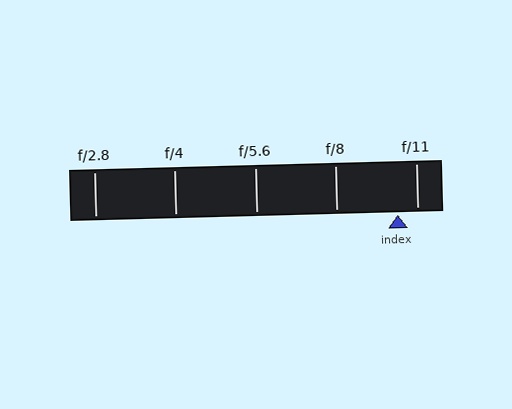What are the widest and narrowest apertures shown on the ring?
The widest aperture shown is f/2.8 and the narrowest is f/11.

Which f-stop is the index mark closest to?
The index mark is closest to f/11.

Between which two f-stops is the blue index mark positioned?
The index mark is between f/8 and f/11.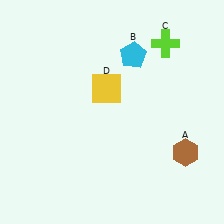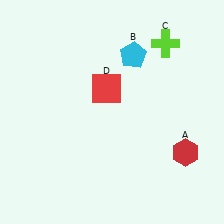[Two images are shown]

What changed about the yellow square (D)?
In Image 1, D is yellow. In Image 2, it changed to red.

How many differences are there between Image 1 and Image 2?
There are 2 differences between the two images.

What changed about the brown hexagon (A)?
In Image 1, A is brown. In Image 2, it changed to red.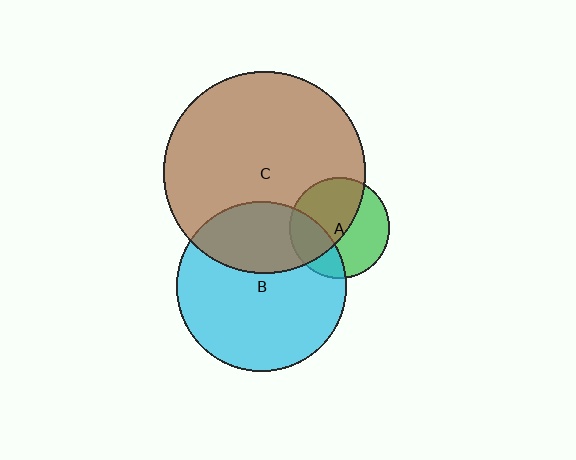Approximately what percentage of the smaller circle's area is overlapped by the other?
Approximately 55%.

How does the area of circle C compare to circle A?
Approximately 4.1 times.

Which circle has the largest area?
Circle C (brown).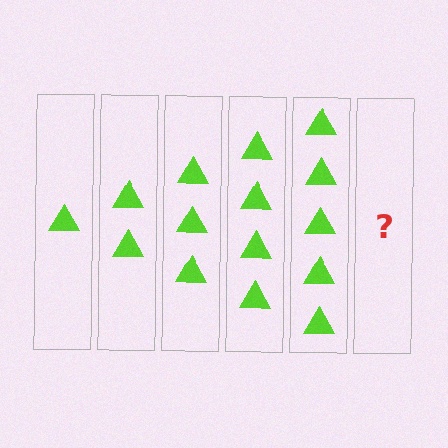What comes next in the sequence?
The next element should be 6 triangles.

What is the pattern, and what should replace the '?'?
The pattern is that each step adds one more triangle. The '?' should be 6 triangles.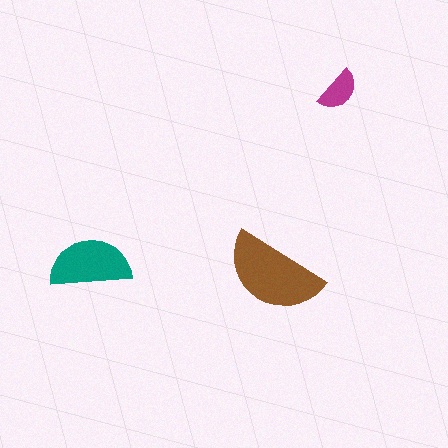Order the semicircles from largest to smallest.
the brown one, the teal one, the magenta one.